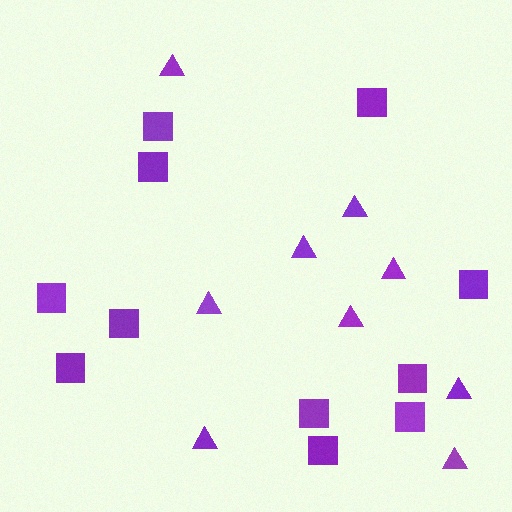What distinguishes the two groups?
There are 2 groups: one group of squares (11) and one group of triangles (9).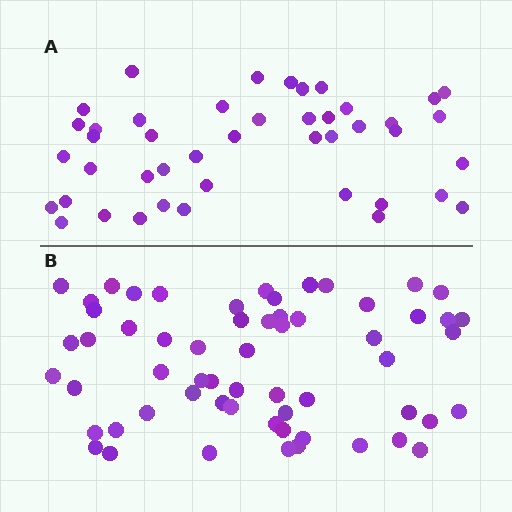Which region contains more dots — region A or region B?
Region B (the bottom region) has more dots.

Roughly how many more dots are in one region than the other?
Region B has approximately 15 more dots than region A.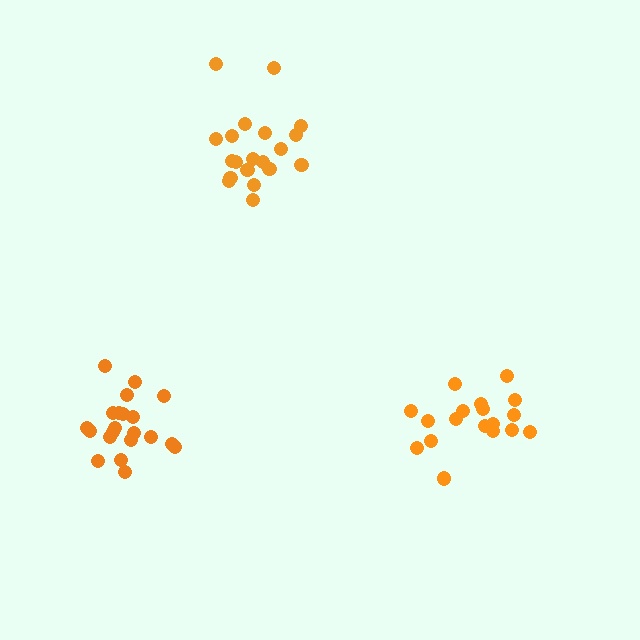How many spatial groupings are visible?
There are 3 spatial groupings.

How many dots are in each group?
Group 1: 18 dots, Group 2: 21 dots, Group 3: 20 dots (59 total).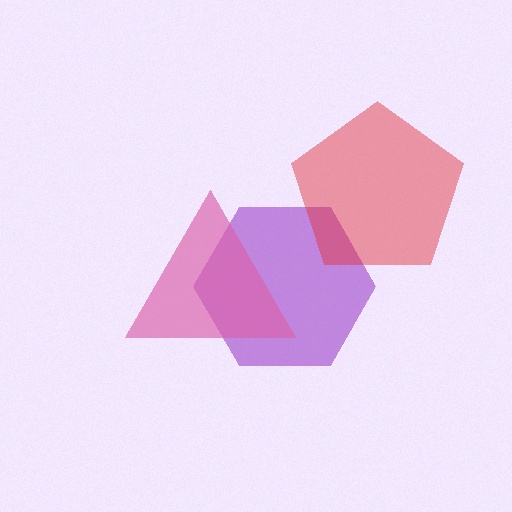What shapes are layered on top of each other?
The layered shapes are: a purple hexagon, a pink triangle, a red pentagon.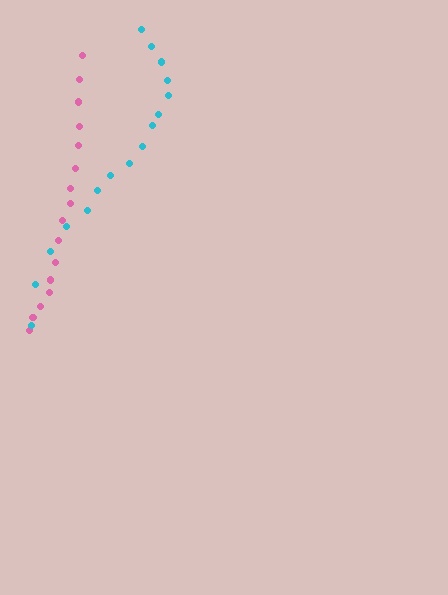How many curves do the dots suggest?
There are 2 distinct paths.